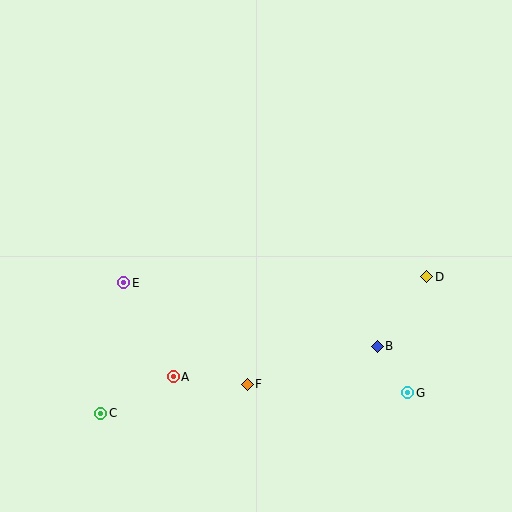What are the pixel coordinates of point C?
Point C is at (101, 413).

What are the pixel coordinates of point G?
Point G is at (408, 393).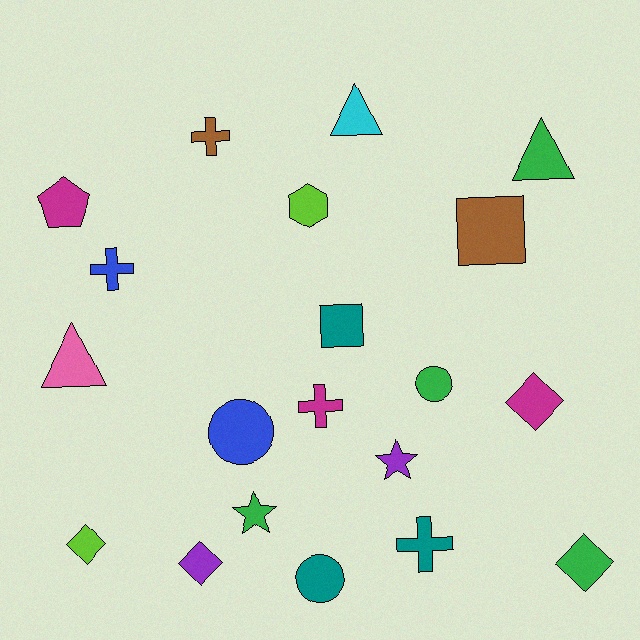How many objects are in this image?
There are 20 objects.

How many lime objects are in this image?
There are 2 lime objects.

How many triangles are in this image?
There are 3 triangles.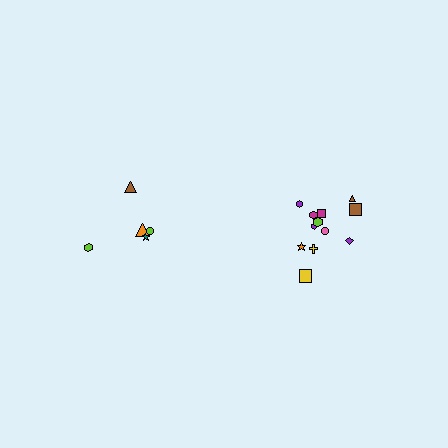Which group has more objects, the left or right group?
The right group.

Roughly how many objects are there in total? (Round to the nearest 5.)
Roughly 15 objects in total.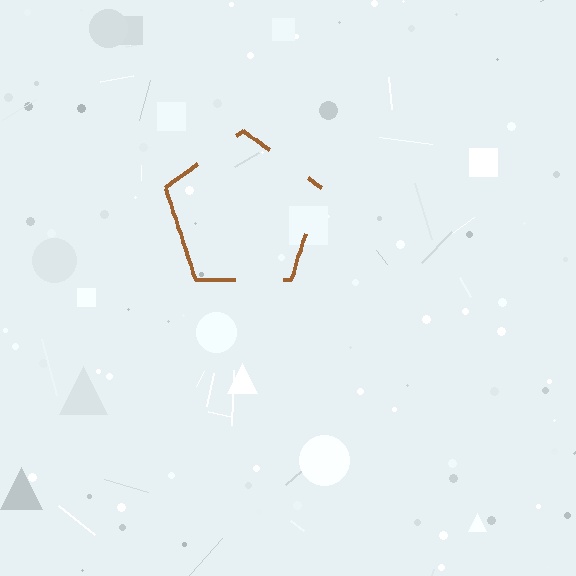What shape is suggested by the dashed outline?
The dashed outline suggests a pentagon.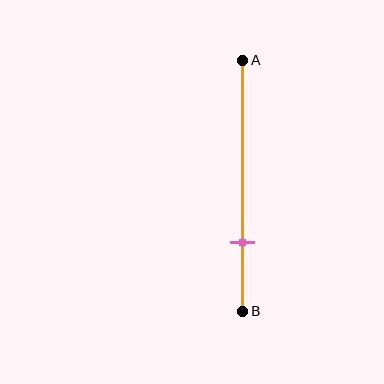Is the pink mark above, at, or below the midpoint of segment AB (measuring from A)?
The pink mark is below the midpoint of segment AB.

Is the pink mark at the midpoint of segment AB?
No, the mark is at about 70% from A, not at the 50% midpoint.